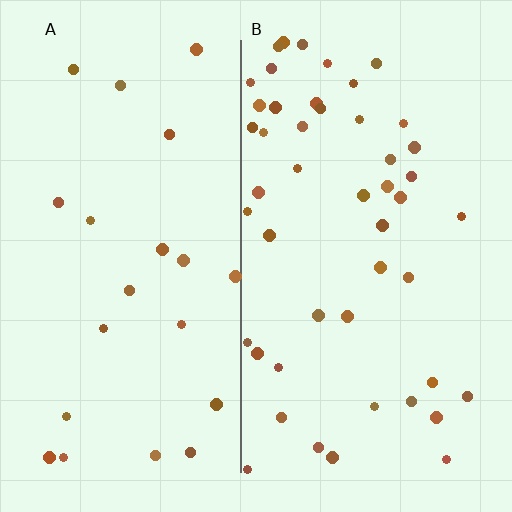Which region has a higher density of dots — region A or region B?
B (the right).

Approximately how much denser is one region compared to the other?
Approximately 2.2× — region B over region A.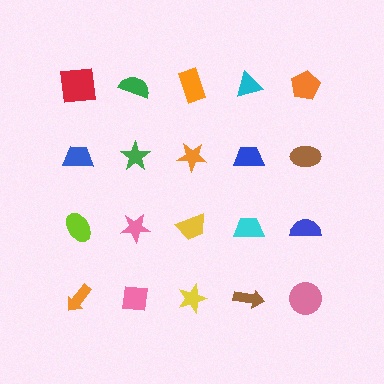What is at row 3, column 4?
A cyan trapezoid.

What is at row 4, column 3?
A yellow star.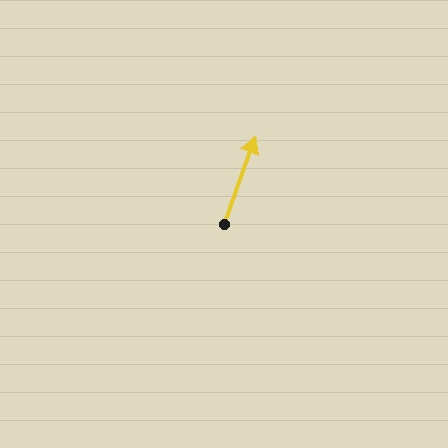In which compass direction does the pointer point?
North.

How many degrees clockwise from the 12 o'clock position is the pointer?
Approximately 19 degrees.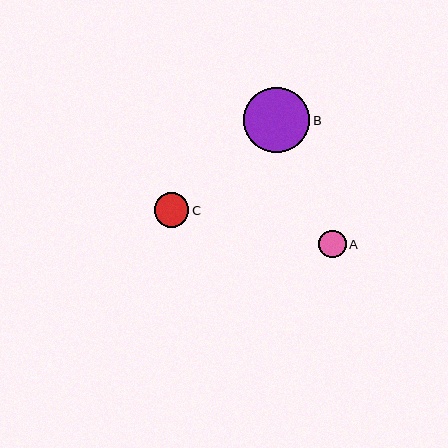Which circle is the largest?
Circle B is the largest with a size of approximately 66 pixels.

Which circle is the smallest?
Circle A is the smallest with a size of approximately 27 pixels.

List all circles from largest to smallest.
From largest to smallest: B, C, A.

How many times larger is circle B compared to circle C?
Circle B is approximately 1.9 times the size of circle C.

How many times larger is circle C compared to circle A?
Circle C is approximately 1.3 times the size of circle A.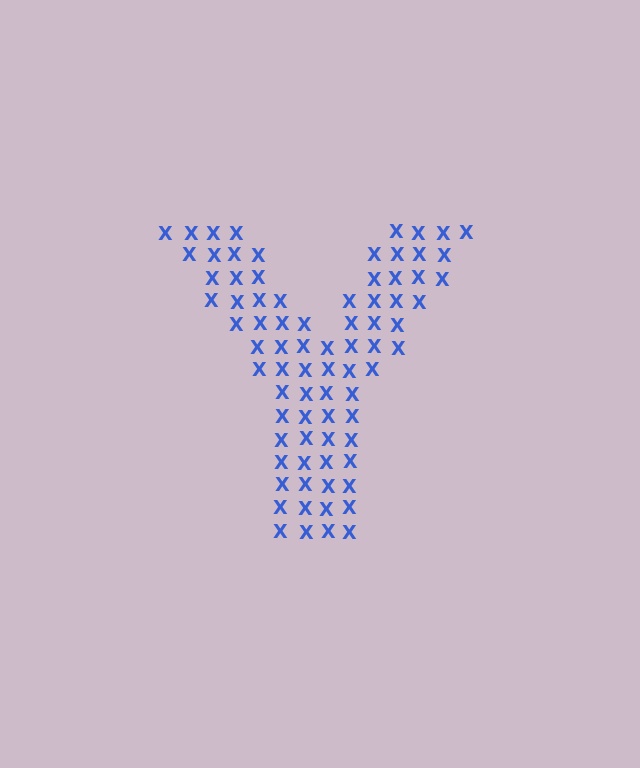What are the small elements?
The small elements are letter X's.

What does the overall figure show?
The overall figure shows the letter Y.